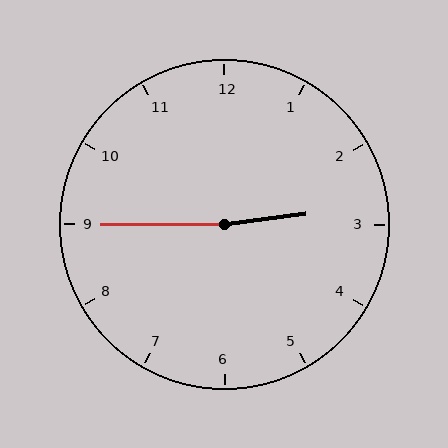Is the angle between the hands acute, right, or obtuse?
It is obtuse.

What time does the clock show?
2:45.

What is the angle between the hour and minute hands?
Approximately 172 degrees.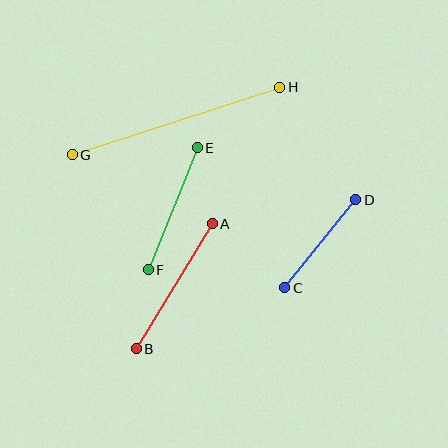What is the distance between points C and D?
The distance is approximately 113 pixels.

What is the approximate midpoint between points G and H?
The midpoint is at approximately (176, 121) pixels.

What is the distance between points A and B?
The distance is approximately 146 pixels.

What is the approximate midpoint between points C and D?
The midpoint is at approximately (320, 244) pixels.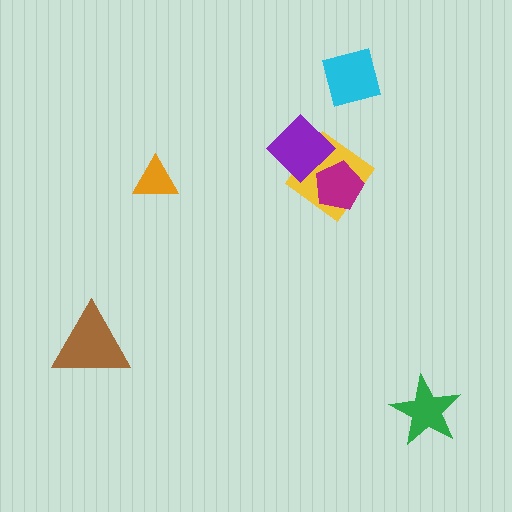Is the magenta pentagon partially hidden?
Yes, it is partially covered by another shape.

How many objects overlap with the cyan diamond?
0 objects overlap with the cyan diamond.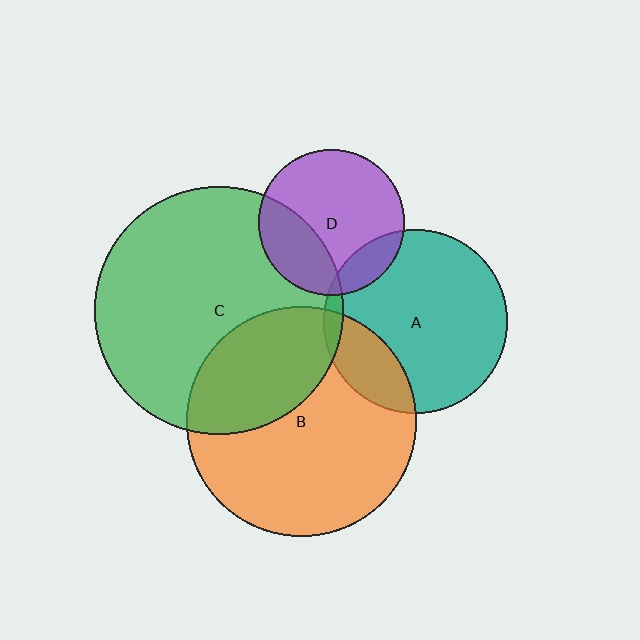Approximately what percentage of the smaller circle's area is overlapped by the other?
Approximately 15%.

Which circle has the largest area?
Circle C (green).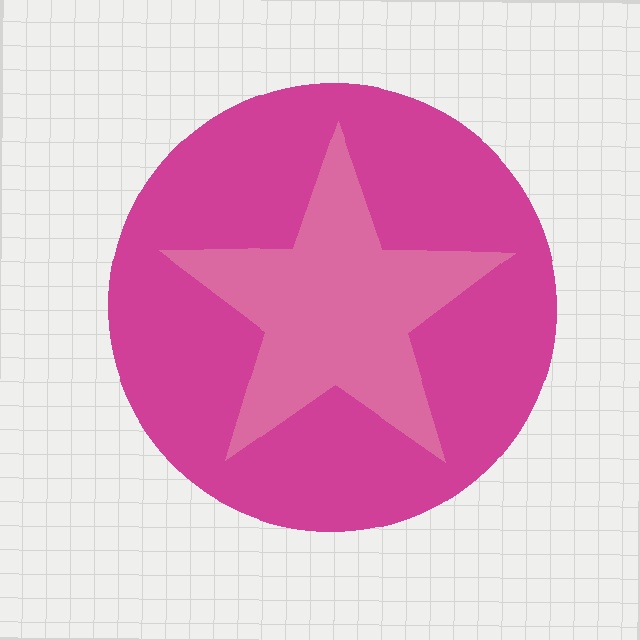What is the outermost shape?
The magenta circle.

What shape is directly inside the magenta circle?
The pink star.